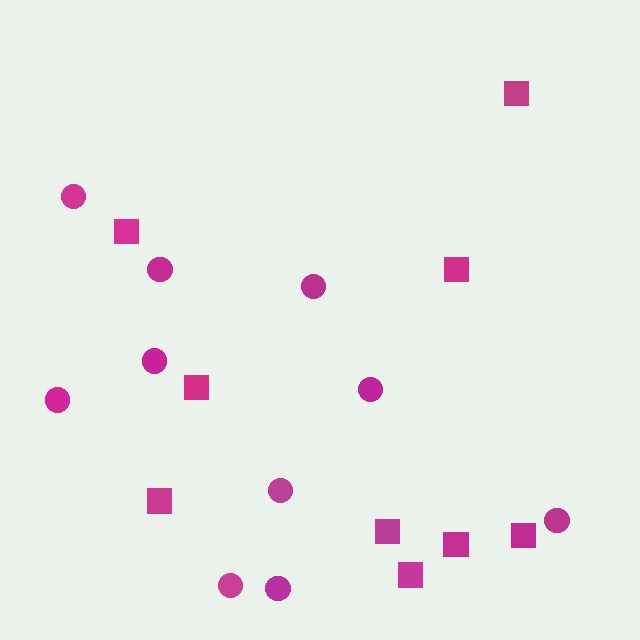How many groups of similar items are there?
There are 2 groups: one group of squares (9) and one group of circles (10).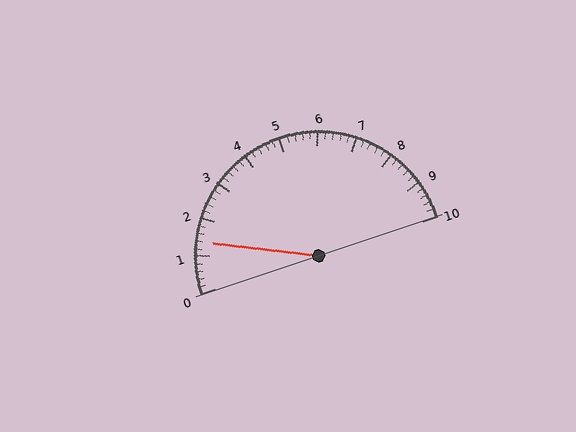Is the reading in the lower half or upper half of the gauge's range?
The reading is in the lower half of the range (0 to 10).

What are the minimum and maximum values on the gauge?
The gauge ranges from 0 to 10.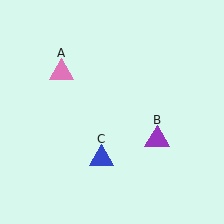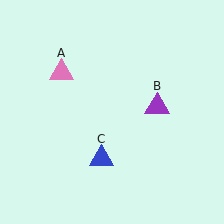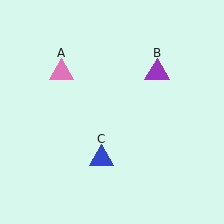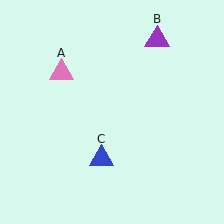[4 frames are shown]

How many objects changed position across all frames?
1 object changed position: purple triangle (object B).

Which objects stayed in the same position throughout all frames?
Pink triangle (object A) and blue triangle (object C) remained stationary.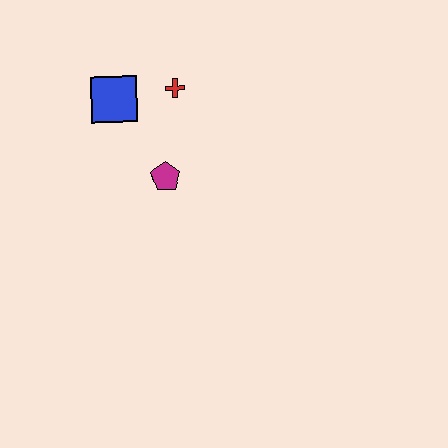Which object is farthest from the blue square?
The magenta pentagon is farthest from the blue square.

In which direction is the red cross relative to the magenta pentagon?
The red cross is above the magenta pentagon.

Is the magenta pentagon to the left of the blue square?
No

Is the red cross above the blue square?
Yes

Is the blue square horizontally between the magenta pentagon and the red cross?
No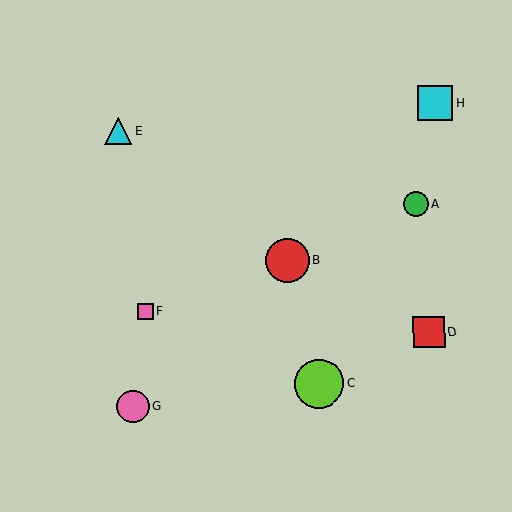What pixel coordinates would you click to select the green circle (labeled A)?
Click at (416, 204) to select the green circle A.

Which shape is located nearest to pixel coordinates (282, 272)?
The red circle (labeled B) at (287, 260) is nearest to that location.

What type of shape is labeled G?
Shape G is a pink circle.